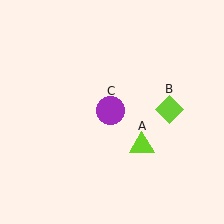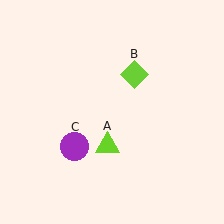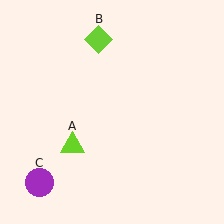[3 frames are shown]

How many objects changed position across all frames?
3 objects changed position: lime triangle (object A), lime diamond (object B), purple circle (object C).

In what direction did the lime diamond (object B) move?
The lime diamond (object B) moved up and to the left.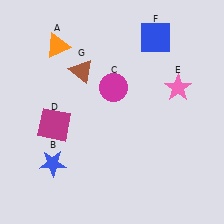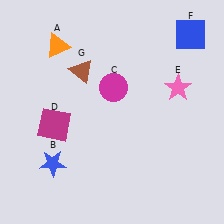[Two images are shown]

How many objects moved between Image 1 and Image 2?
1 object moved between the two images.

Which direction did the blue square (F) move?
The blue square (F) moved right.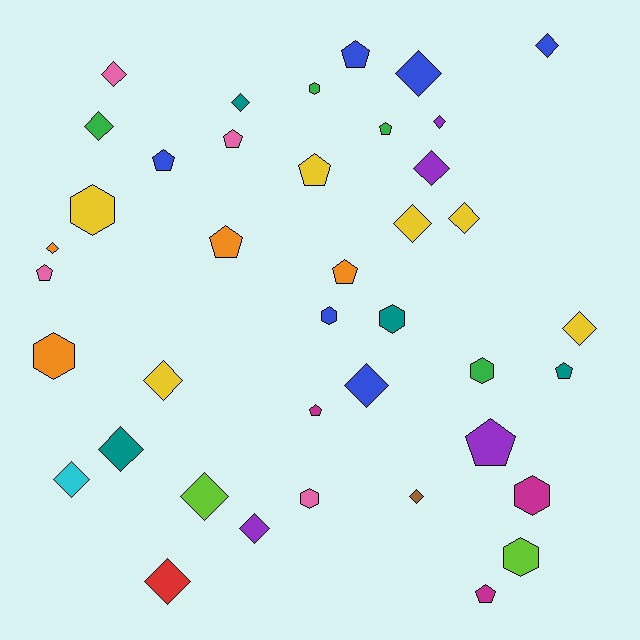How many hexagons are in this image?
There are 9 hexagons.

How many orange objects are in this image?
There are 4 orange objects.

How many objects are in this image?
There are 40 objects.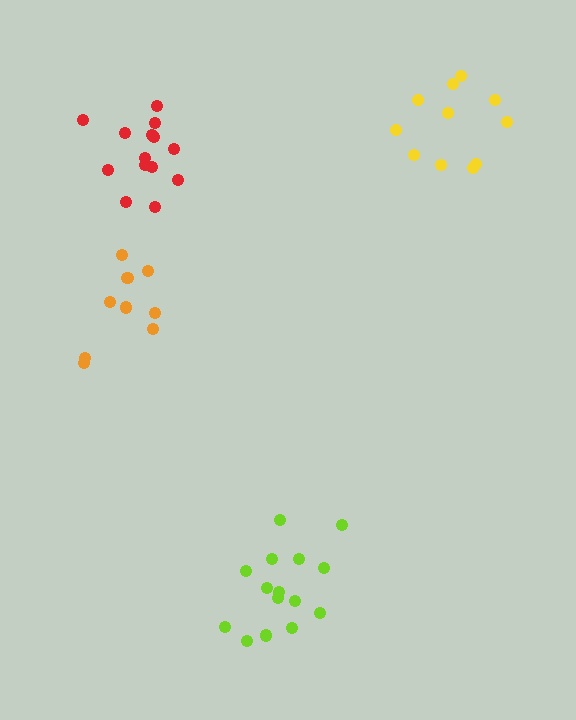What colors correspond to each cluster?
The clusters are colored: lime, yellow, orange, red.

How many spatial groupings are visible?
There are 4 spatial groupings.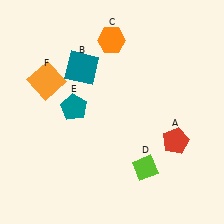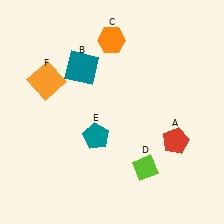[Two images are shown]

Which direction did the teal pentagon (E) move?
The teal pentagon (E) moved down.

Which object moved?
The teal pentagon (E) moved down.